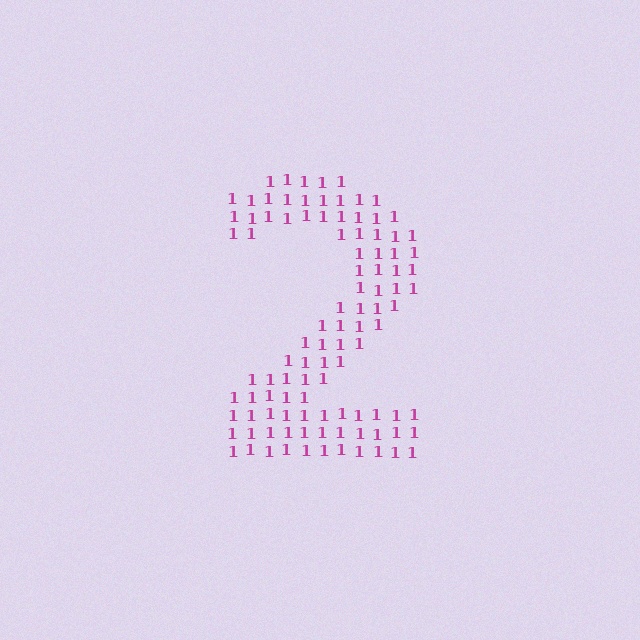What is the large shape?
The large shape is the digit 2.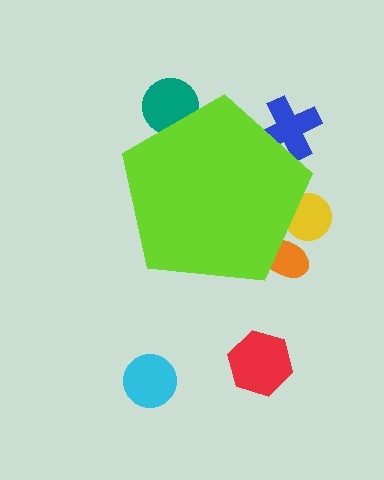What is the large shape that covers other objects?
A lime pentagon.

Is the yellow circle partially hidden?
Yes, the yellow circle is partially hidden behind the lime pentagon.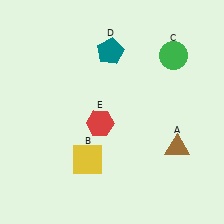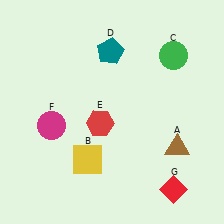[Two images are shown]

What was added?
A magenta circle (F), a red diamond (G) were added in Image 2.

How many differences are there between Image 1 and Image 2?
There are 2 differences between the two images.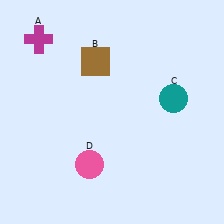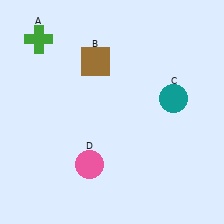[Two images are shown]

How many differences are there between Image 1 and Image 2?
There is 1 difference between the two images.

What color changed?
The cross (A) changed from magenta in Image 1 to green in Image 2.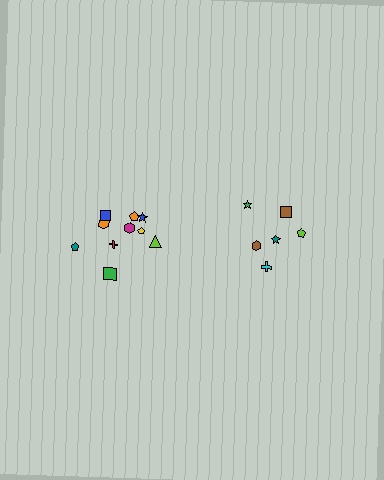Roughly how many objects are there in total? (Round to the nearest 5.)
Roughly 15 objects in total.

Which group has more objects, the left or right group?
The left group.